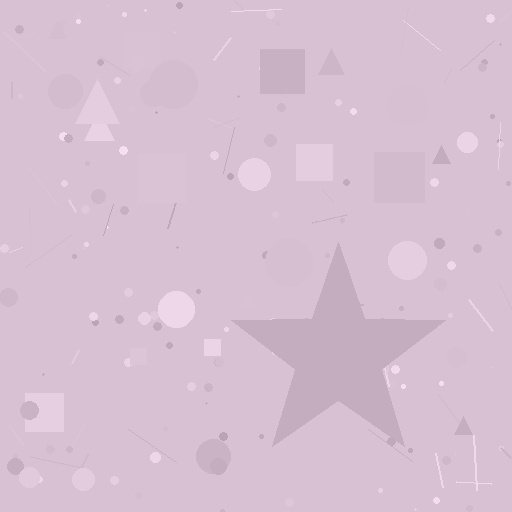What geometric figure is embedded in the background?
A star is embedded in the background.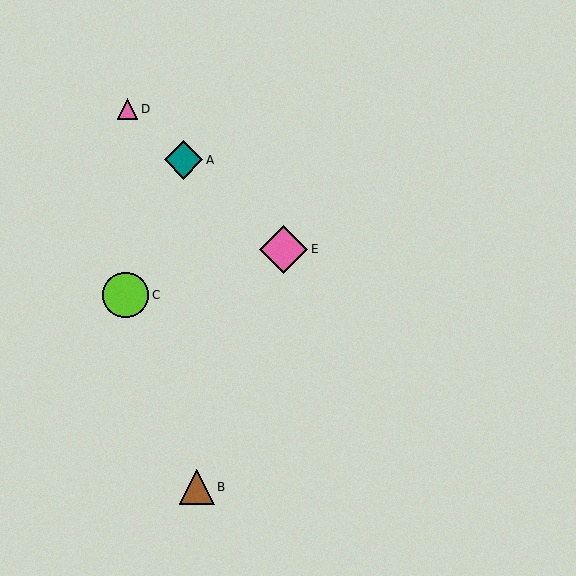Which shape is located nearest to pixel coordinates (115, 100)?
The pink triangle (labeled D) at (128, 109) is nearest to that location.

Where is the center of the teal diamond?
The center of the teal diamond is at (183, 160).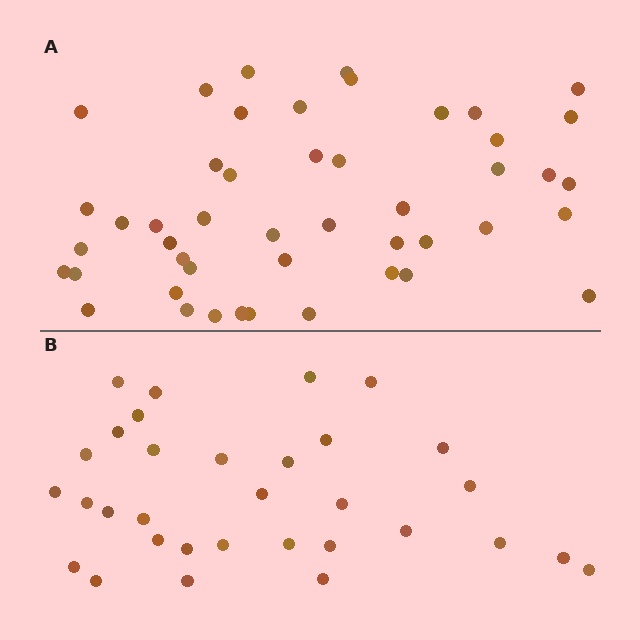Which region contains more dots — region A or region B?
Region A (the top region) has more dots.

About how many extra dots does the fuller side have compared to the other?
Region A has approximately 15 more dots than region B.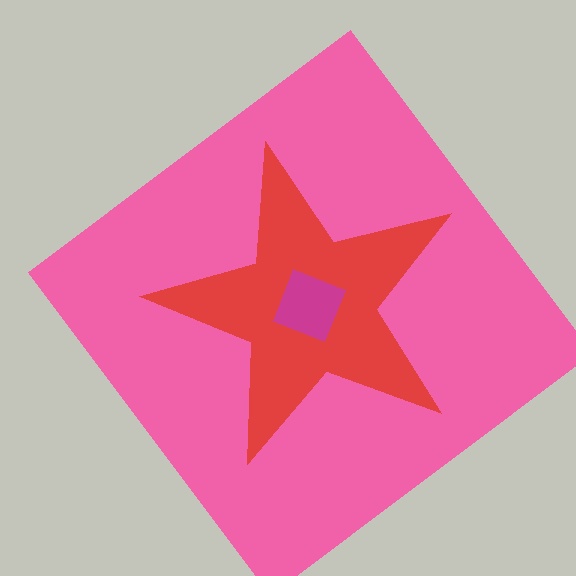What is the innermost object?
The magenta diamond.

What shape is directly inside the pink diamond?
The red star.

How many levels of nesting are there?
3.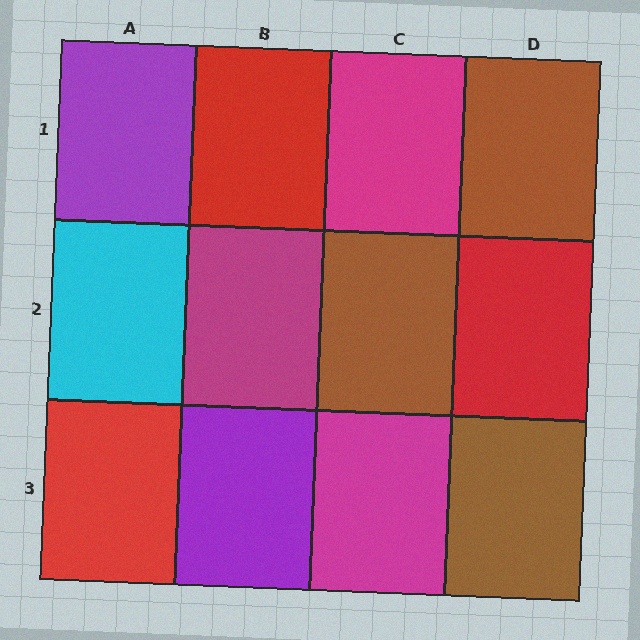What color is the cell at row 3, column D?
Brown.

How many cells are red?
3 cells are red.